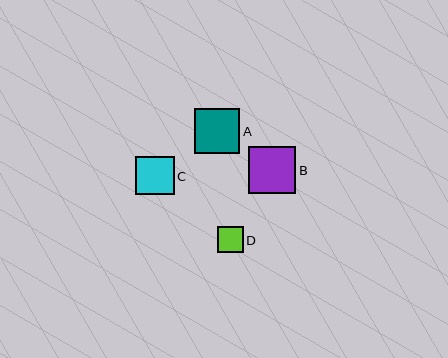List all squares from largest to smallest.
From largest to smallest: B, A, C, D.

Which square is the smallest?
Square D is the smallest with a size of approximately 26 pixels.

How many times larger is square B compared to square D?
Square B is approximately 1.8 times the size of square D.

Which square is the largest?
Square B is the largest with a size of approximately 47 pixels.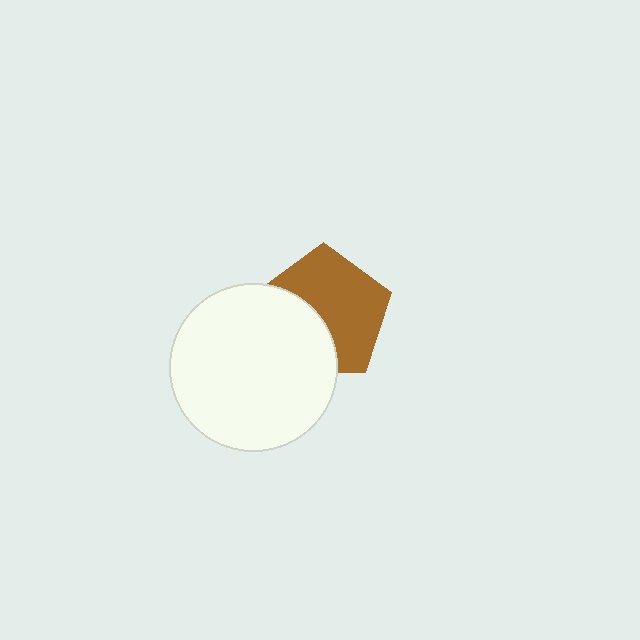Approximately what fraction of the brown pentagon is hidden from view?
Roughly 39% of the brown pentagon is hidden behind the white circle.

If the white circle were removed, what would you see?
You would see the complete brown pentagon.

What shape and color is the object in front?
The object in front is a white circle.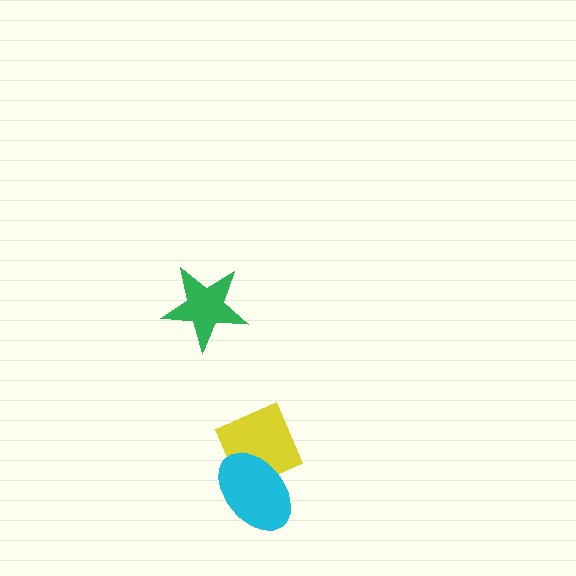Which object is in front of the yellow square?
The cyan ellipse is in front of the yellow square.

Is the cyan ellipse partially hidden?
No, no other shape covers it.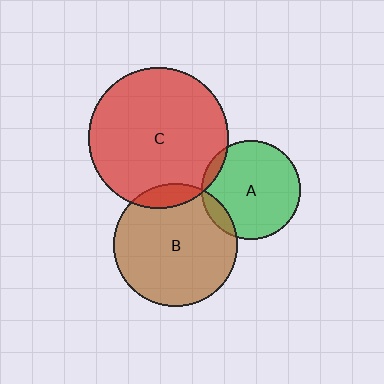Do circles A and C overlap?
Yes.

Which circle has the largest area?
Circle C (red).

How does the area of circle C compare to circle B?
Approximately 1.3 times.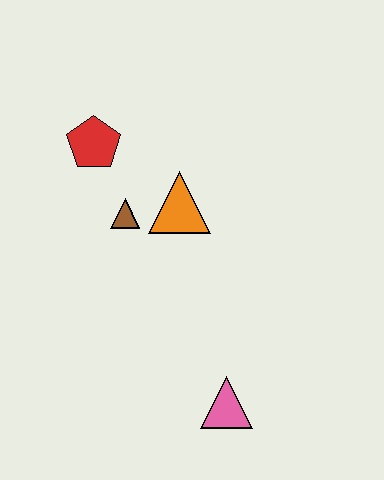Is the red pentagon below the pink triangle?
No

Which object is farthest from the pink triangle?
The red pentagon is farthest from the pink triangle.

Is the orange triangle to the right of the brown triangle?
Yes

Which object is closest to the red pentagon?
The brown triangle is closest to the red pentagon.